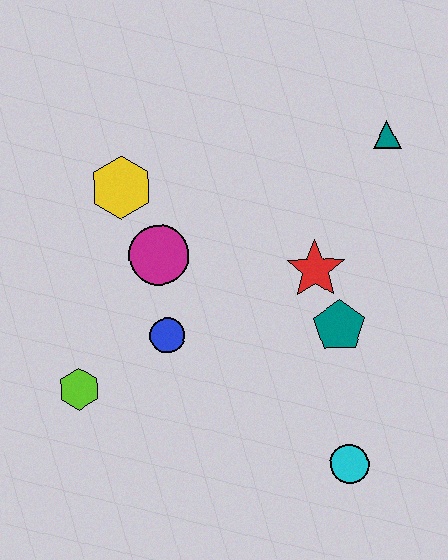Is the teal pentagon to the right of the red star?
Yes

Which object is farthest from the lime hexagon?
The teal triangle is farthest from the lime hexagon.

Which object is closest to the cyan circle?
The teal pentagon is closest to the cyan circle.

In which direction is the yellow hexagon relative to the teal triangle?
The yellow hexagon is to the left of the teal triangle.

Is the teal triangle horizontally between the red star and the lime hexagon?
No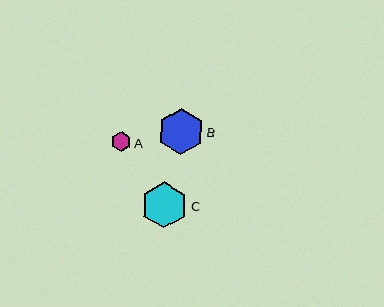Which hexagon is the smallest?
Hexagon A is the smallest with a size of approximately 20 pixels.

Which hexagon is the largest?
Hexagon C is the largest with a size of approximately 46 pixels.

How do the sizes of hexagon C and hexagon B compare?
Hexagon C and hexagon B are approximately the same size.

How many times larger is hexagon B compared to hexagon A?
Hexagon B is approximately 2.3 times the size of hexagon A.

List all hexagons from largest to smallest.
From largest to smallest: C, B, A.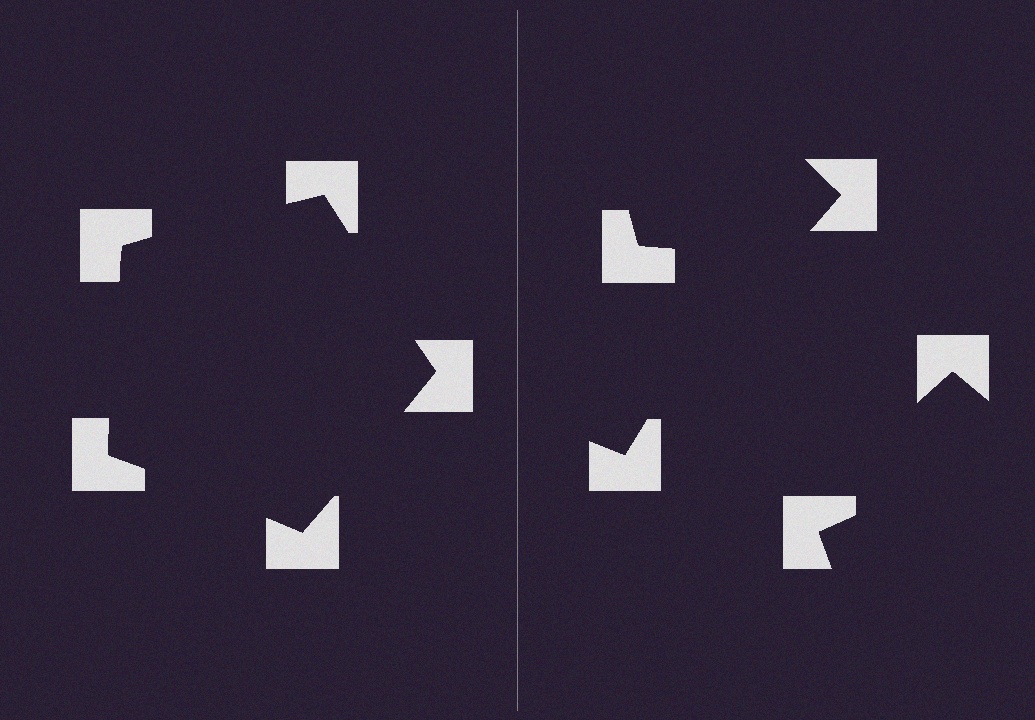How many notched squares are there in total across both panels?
10 — 5 on each side.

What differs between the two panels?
The notched squares are positioned identically on both sides; only the wedge orientations differ. On the left they align to a pentagon; on the right they are misaligned.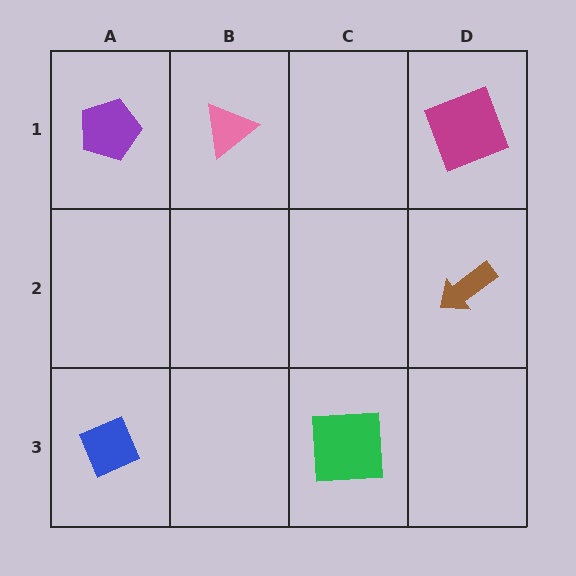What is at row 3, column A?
A blue diamond.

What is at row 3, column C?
A green square.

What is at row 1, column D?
A magenta square.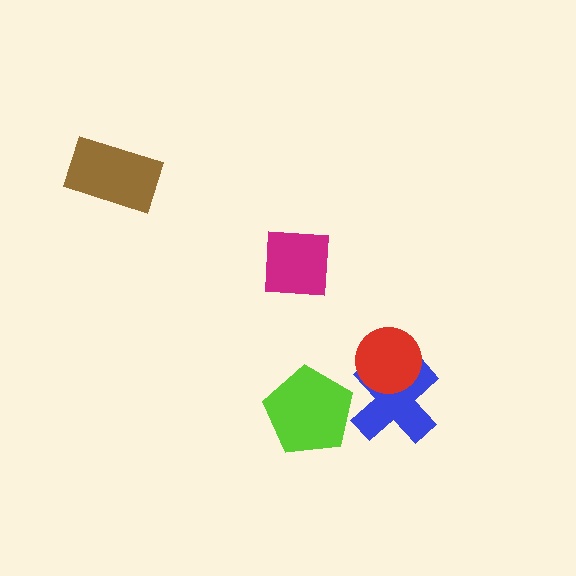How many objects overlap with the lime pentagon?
0 objects overlap with the lime pentagon.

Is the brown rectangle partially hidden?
No, no other shape covers it.